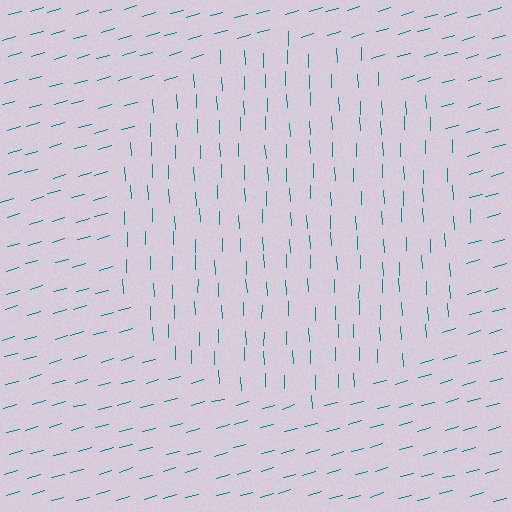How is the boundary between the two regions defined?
The boundary is defined purely by a change in line orientation (approximately 76 degrees difference). All lines are the same color and thickness.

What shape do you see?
I see a circle.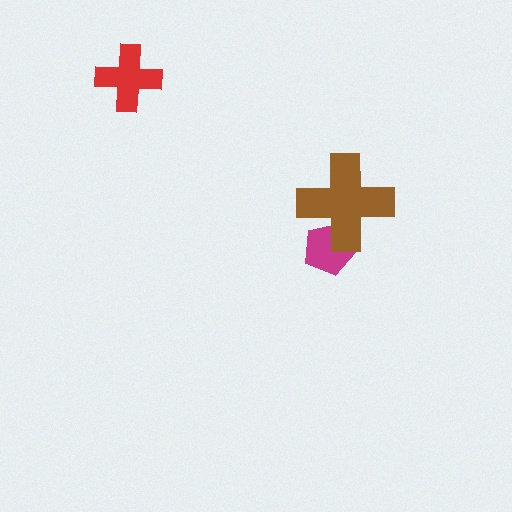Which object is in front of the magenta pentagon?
The brown cross is in front of the magenta pentagon.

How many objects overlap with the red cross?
0 objects overlap with the red cross.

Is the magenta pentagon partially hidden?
Yes, it is partially covered by another shape.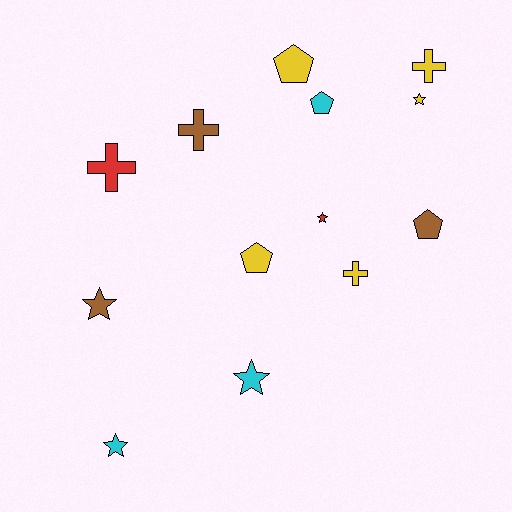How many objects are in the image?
There are 13 objects.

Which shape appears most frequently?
Star, with 5 objects.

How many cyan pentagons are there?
There is 1 cyan pentagon.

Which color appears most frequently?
Yellow, with 5 objects.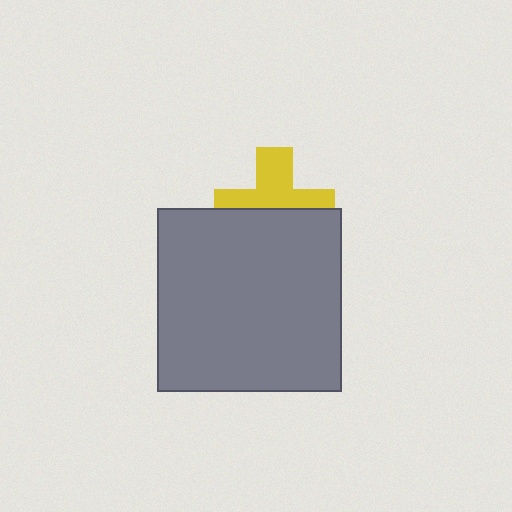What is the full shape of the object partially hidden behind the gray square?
The partially hidden object is a yellow cross.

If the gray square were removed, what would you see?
You would see the complete yellow cross.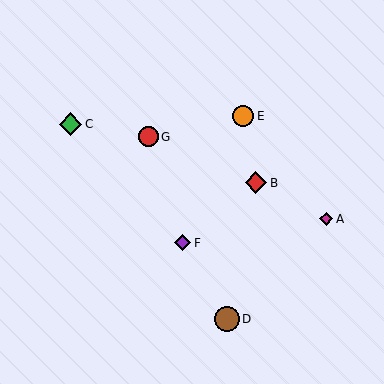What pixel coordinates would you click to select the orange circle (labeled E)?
Click at (243, 116) to select the orange circle E.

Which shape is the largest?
The brown circle (labeled D) is the largest.